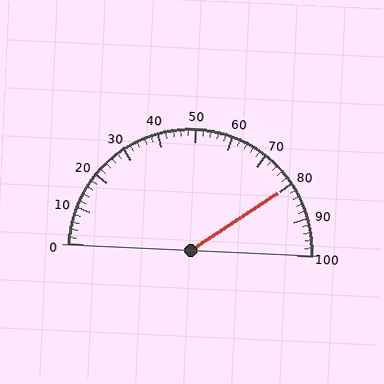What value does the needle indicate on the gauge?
The needle indicates approximately 80.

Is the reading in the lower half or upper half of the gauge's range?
The reading is in the upper half of the range (0 to 100).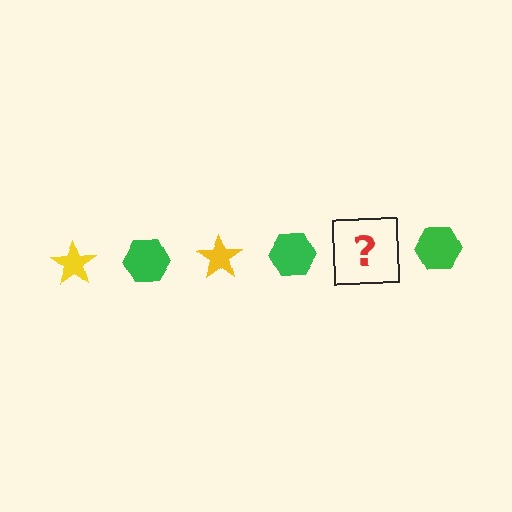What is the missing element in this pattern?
The missing element is a yellow star.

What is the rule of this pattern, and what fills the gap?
The rule is that the pattern alternates between yellow star and green hexagon. The gap should be filled with a yellow star.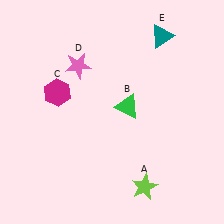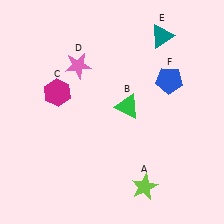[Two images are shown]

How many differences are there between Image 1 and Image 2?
There is 1 difference between the two images.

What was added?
A blue pentagon (F) was added in Image 2.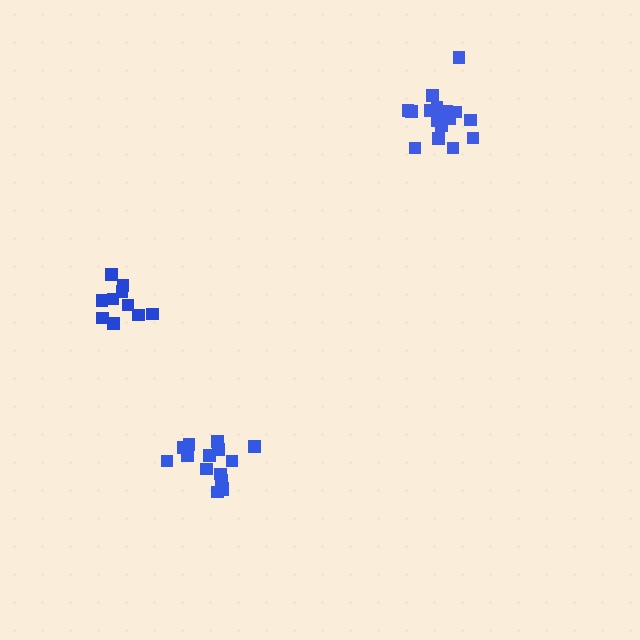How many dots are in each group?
Group 1: 15 dots, Group 2: 11 dots, Group 3: 17 dots (43 total).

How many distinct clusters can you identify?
There are 3 distinct clusters.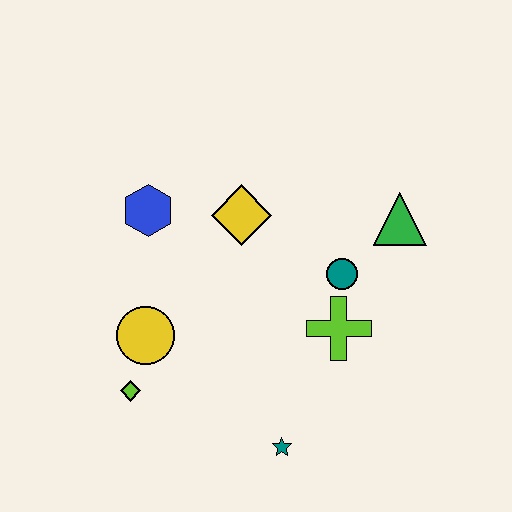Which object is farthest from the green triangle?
The lime diamond is farthest from the green triangle.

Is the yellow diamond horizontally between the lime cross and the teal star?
No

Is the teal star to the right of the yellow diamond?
Yes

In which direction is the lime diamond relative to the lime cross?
The lime diamond is to the left of the lime cross.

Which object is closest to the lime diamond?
The yellow circle is closest to the lime diamond.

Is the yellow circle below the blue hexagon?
Yes